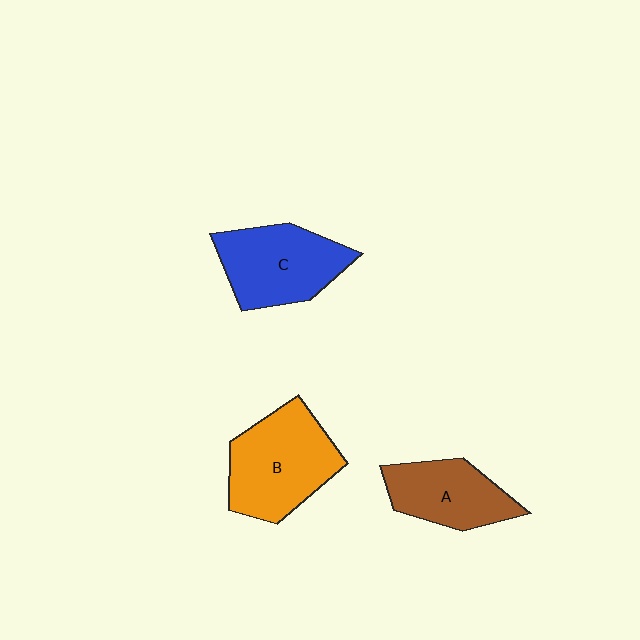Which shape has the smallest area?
Shape A (brown).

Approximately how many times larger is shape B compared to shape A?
Approximately 1.4 times.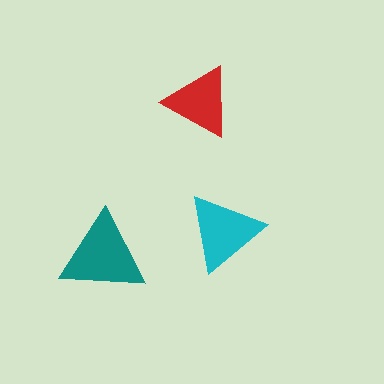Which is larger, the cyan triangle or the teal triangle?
The teal one.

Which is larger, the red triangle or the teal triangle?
The teal one.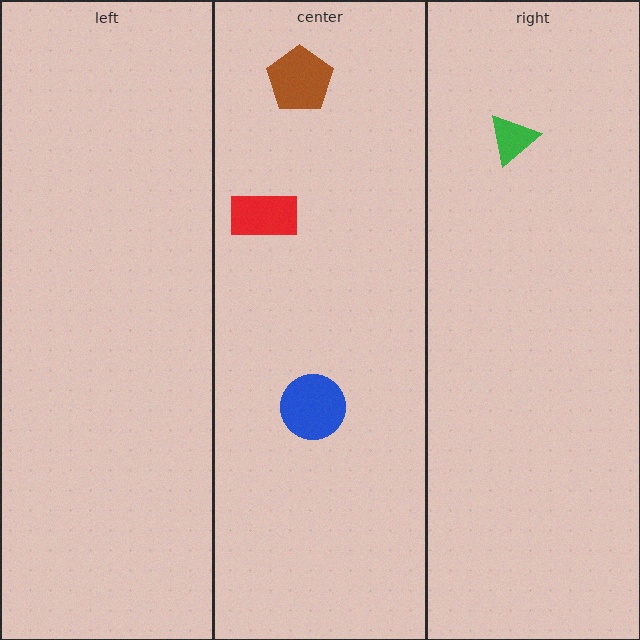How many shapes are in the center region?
3.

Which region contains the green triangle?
The right region.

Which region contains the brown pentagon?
The center region.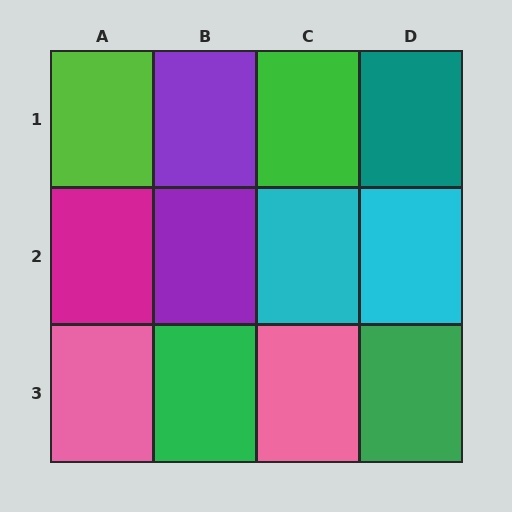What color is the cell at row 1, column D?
Teal.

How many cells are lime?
1 cell is lime.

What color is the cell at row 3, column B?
Green.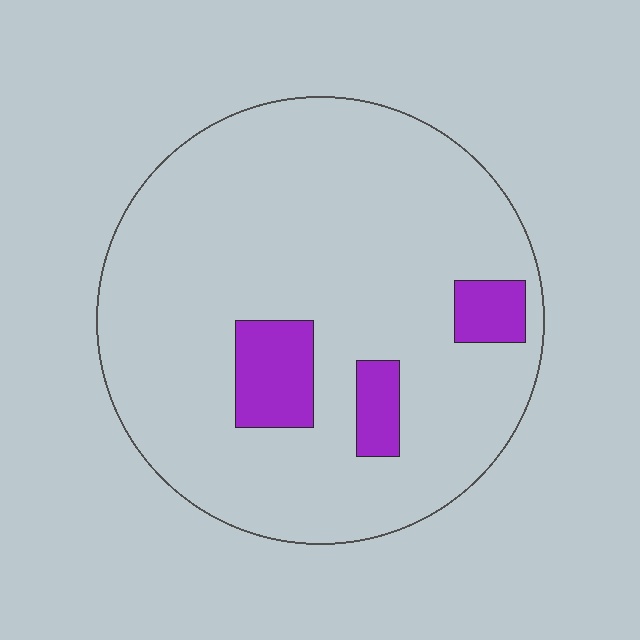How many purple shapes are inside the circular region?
3.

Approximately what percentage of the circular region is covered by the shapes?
Approximately 10%.